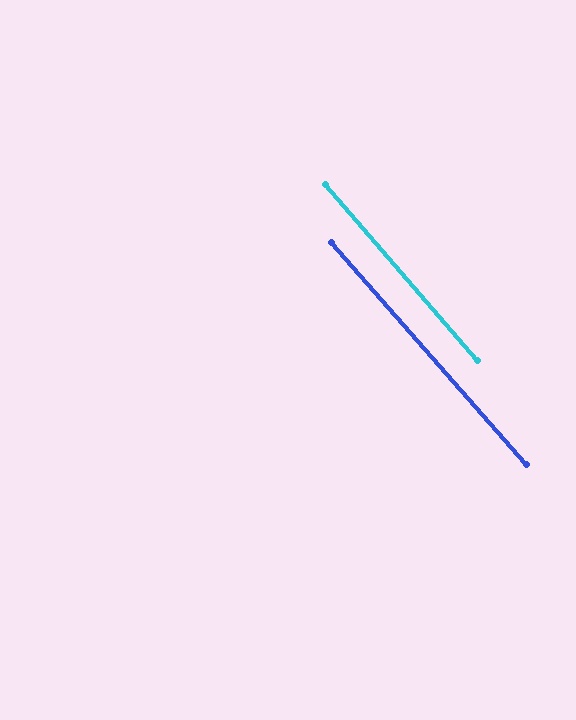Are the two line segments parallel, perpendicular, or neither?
Parallel — their directions differ by only 0.6°.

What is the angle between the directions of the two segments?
Approximately 1 degree.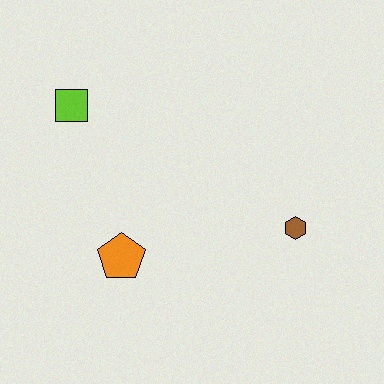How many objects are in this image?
There are 3 objects.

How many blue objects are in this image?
There are no blue objects.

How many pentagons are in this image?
There is 1 pentagon.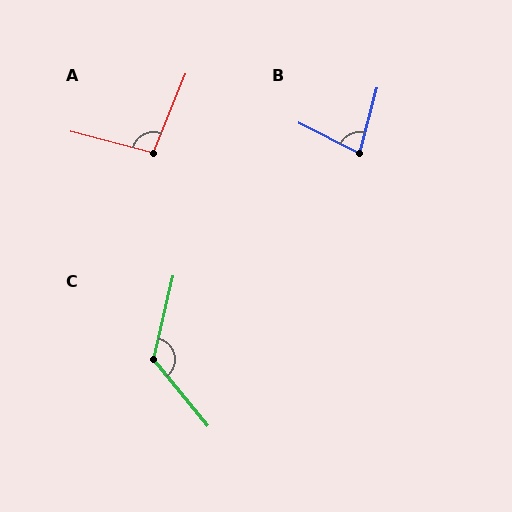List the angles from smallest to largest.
B (78°), A (98°), C (127°).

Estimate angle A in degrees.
Approximately 98 degrees.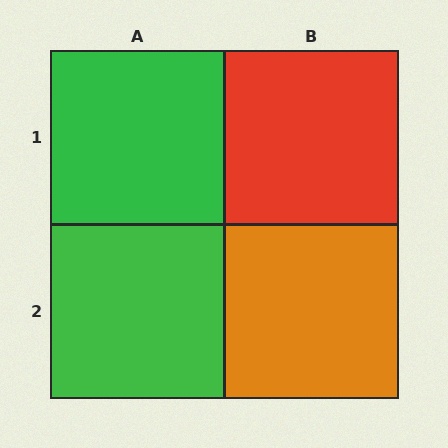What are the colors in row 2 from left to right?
Green, orange.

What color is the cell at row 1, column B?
Red.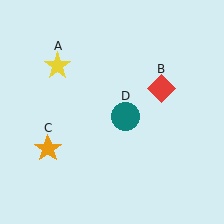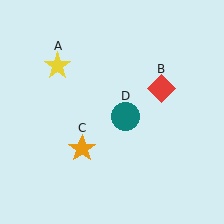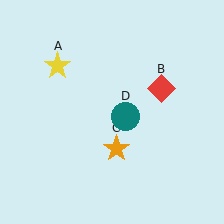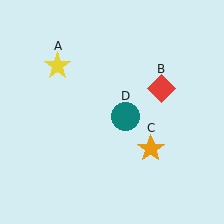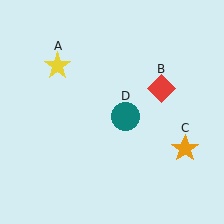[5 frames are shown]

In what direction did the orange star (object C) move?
The orange star (object C) moved right.